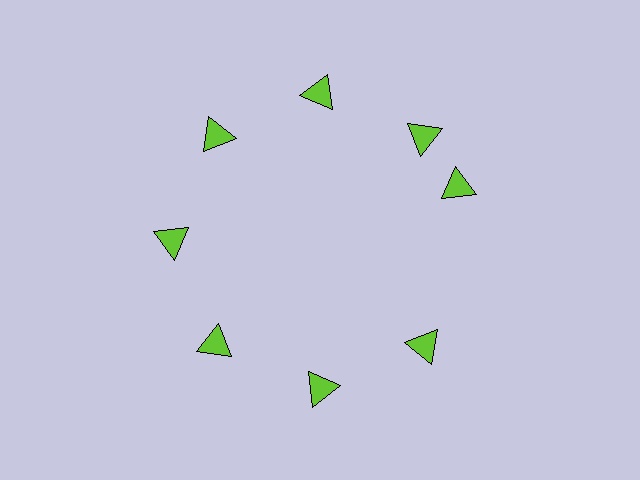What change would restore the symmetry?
The symmetry would be restored by rotating it back into even spacing with its neighbors so that all 8 triangles sit at equal angles and equal distance from the center.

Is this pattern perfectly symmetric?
No. The 8 lime triangles are arranged in a ring, but one element near the 3 o'clock position is rotated out of alignment along the ring, breaking the 8-fold rotational symmetry.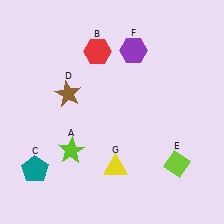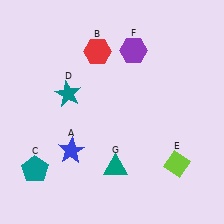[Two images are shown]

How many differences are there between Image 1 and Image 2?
There are 3 differences between the two images.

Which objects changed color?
A changed from lime to blue. D changed from brown to teal. G changed from yellow to teal.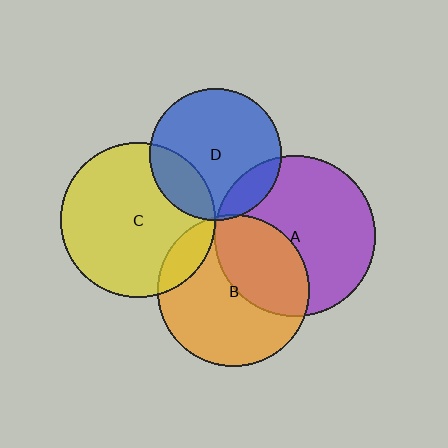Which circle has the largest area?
Circle A (purple).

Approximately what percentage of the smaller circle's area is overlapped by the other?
Approximately 15%.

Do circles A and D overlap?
Yes.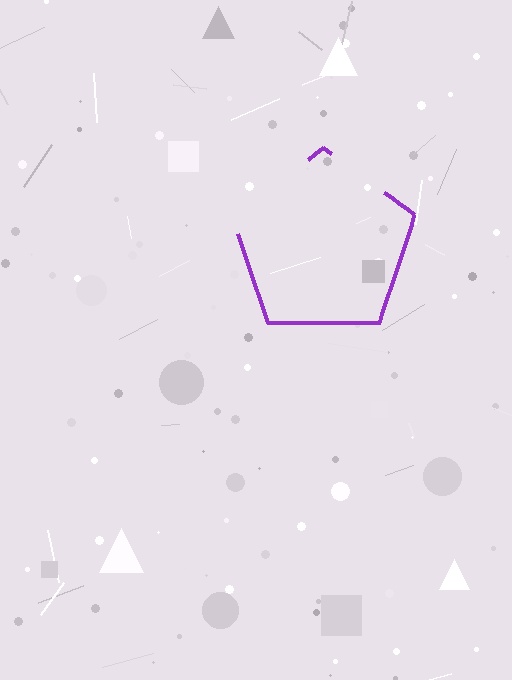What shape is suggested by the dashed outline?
The dashed outline suggests a pentagon.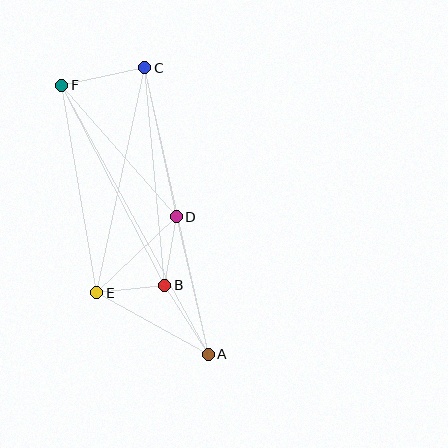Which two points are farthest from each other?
Points A and F are farthest from each other.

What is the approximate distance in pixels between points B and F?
The distance between B and F is approximately 225 pixels.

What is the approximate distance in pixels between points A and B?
The distance between A and B is approximately 82 pixels.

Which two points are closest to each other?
Points B and E are closest to each other.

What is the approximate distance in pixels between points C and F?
The distance between C and F is approximately 85 pixels.